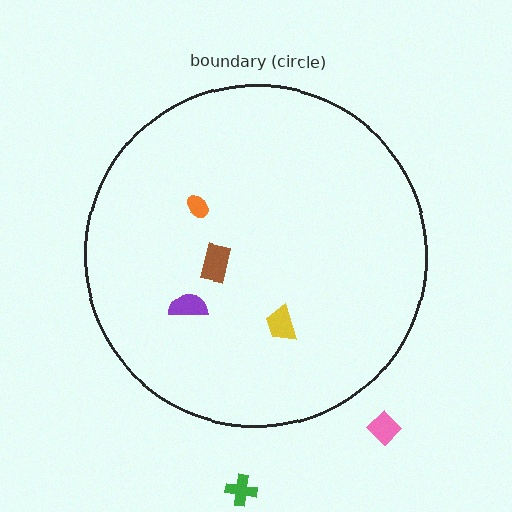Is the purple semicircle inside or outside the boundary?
Inside.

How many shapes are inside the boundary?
4 inside, 2 outside.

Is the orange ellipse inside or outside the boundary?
Inside.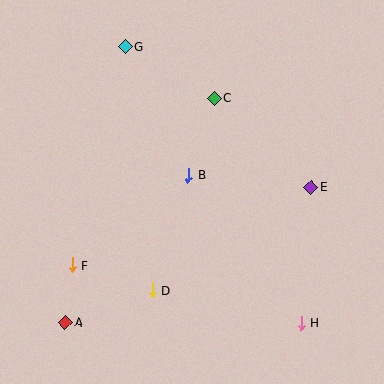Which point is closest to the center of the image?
Point B at (188, 175) is closest to the center.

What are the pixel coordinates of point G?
Point G is at (125, 47).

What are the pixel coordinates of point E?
Point E is at (311, 187).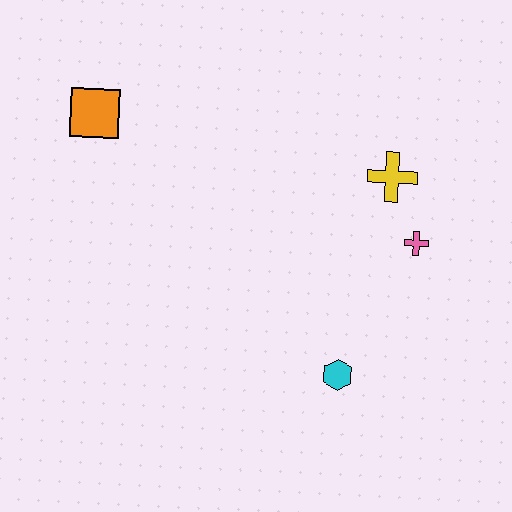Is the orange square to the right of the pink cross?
No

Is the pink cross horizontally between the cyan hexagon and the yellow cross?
No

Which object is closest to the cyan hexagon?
The pink cross is closest to the cyan hexagon.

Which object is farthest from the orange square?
The cyan hexagon is farthest from the orange square.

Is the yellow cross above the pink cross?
Yes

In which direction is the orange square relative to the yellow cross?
The orange square is to the left of the yellow cross.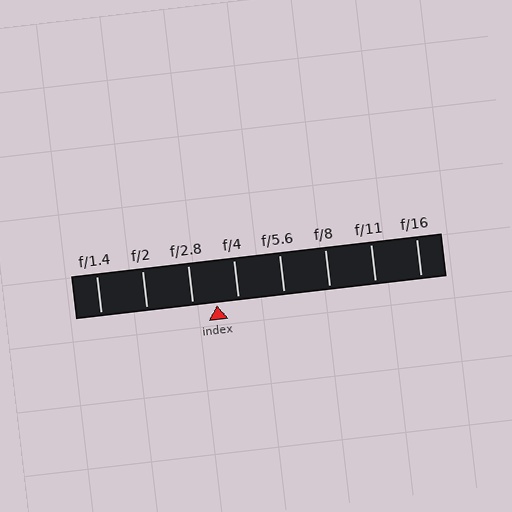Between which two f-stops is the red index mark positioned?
The index mark is between f/2.8 and f/4.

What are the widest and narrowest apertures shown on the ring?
The widest aperture shown is f/1.4 and the narrowest is f/16.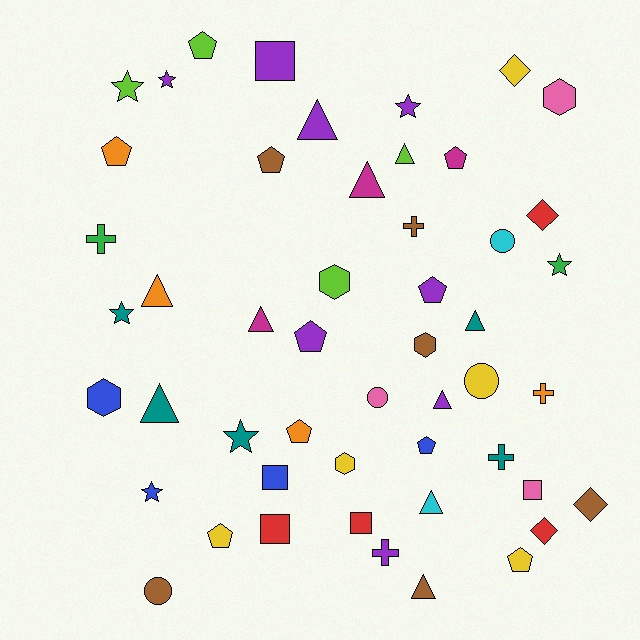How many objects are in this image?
There are 50 objects.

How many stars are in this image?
There are 7 stars.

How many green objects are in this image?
There are 2 green objects.